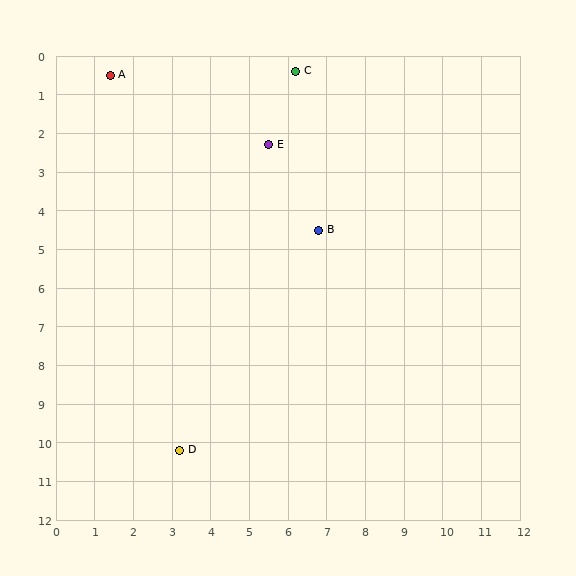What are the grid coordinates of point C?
Point C is at approximately (6.2, 0.4).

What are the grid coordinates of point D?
Point D is at approximately (3.2, 10.2).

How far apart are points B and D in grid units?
Points B and D are about 6.7 grid units apart.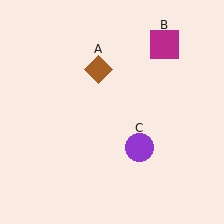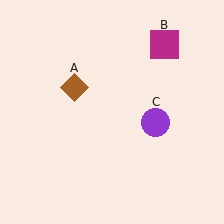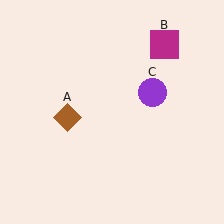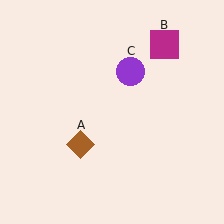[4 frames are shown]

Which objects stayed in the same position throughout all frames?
Magenta square (object B) remained stationary.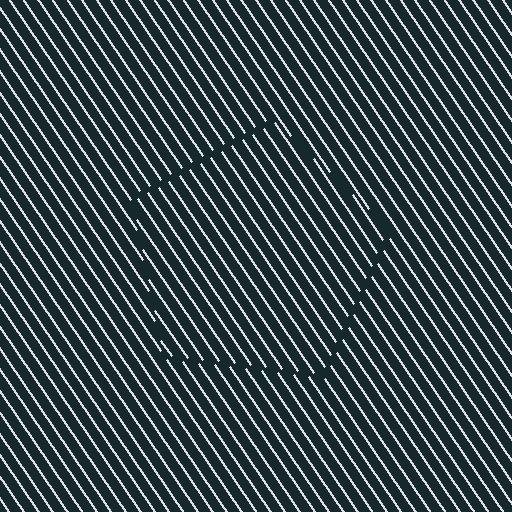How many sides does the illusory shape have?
5 sides — the line-ends trace a pentagon.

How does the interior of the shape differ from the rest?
The interior of the shape contains the same grating, shifted by half a period — the contour is defined by the phase discontinuity where line-ends from the inner and outer gratings abut.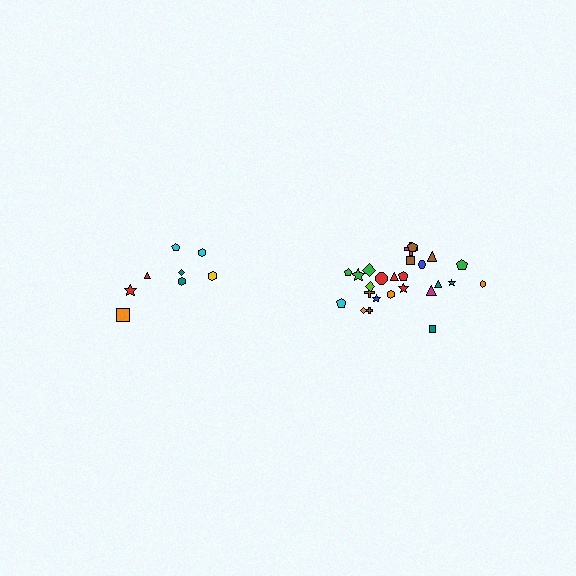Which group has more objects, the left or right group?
The right group.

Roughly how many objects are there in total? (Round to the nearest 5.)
Roughly 35 objects in total.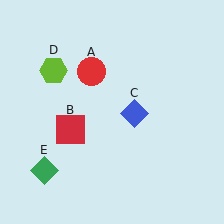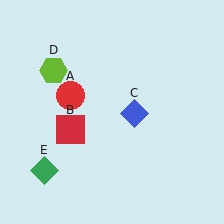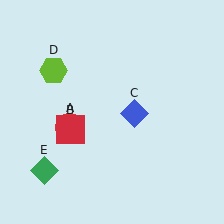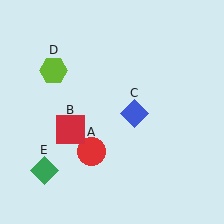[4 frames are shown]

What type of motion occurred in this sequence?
The red circle (object A) rotated counterclockwise around the center of the scene.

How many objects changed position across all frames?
1 object changed position: red circle (object A).